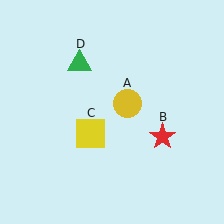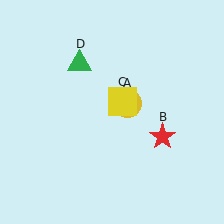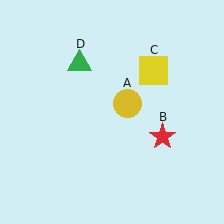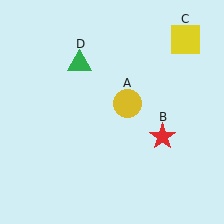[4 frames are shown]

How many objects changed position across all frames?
1 object changed position: yellow square (object C).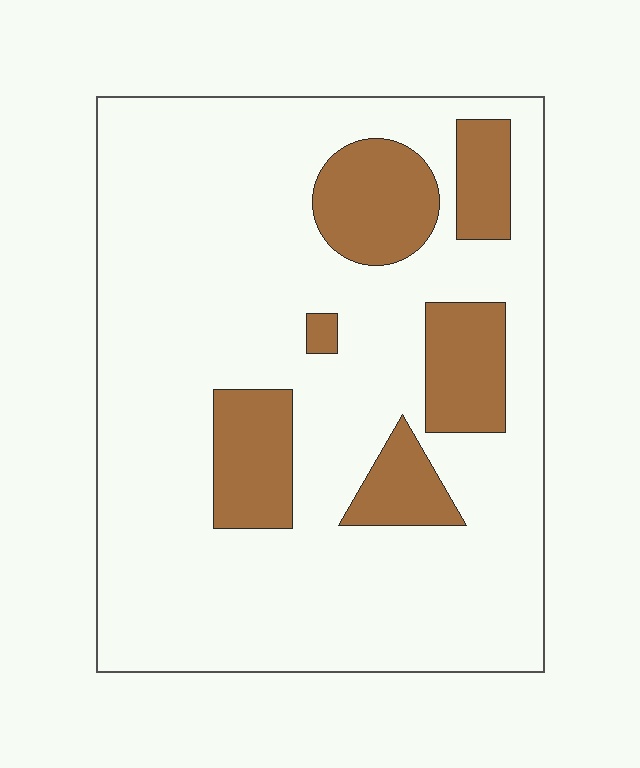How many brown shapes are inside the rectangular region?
6.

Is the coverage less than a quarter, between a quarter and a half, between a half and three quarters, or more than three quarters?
Less than a quarter.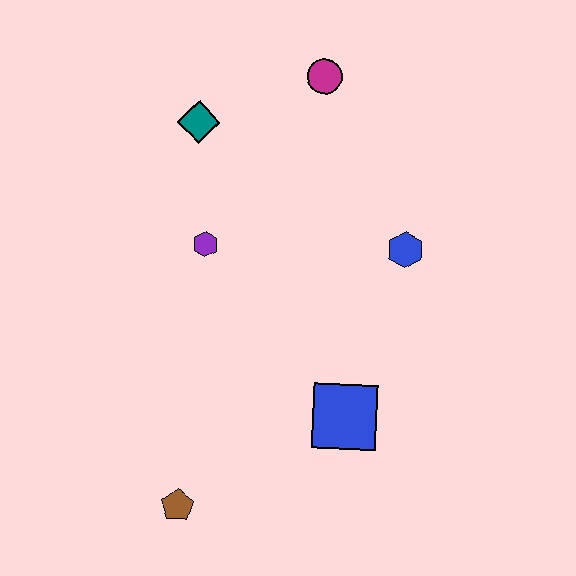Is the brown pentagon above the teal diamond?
No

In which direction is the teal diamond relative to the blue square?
The teal diamond is above the blue square.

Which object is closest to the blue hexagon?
The blue square is closest to the blue hexagon.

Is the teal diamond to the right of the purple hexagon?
No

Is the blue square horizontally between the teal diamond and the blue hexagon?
Yes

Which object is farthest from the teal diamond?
The brown pentagon is farthest from the teal diamond.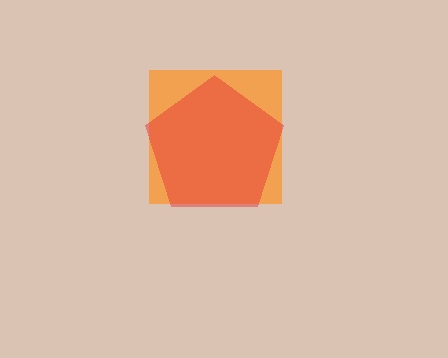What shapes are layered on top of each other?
The layered shapes are: an orange square, a red pentagon.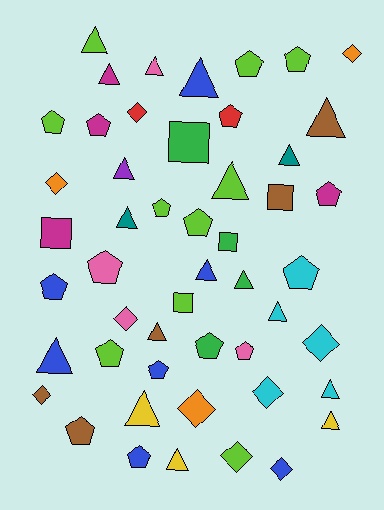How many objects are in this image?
There are 50 objects.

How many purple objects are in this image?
There is 1 purple object.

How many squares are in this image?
There are 5 squares.